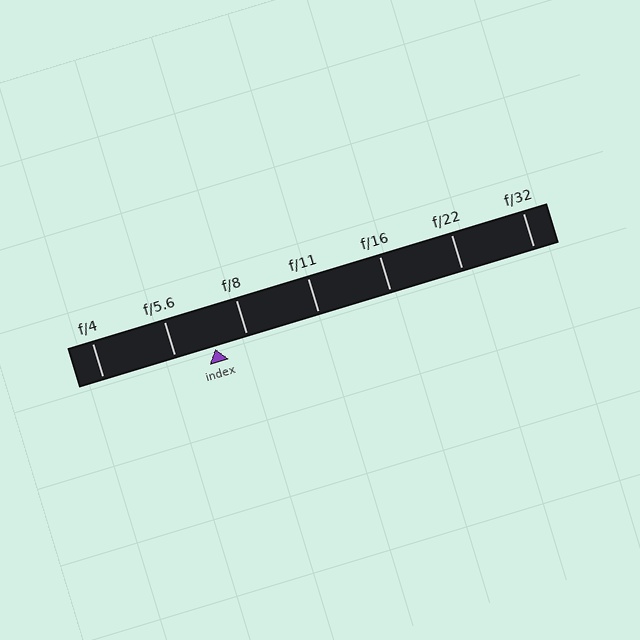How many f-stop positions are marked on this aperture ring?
There are 7 f-stop positions marked.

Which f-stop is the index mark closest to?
The index mark is closest to f/8.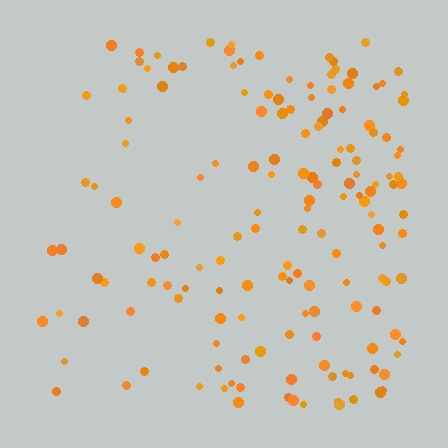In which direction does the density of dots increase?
From left to right, with the right side densest.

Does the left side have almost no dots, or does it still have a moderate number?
Still a moderate number, just noticeably fewer than the right.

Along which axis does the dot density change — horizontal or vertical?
Horizontal.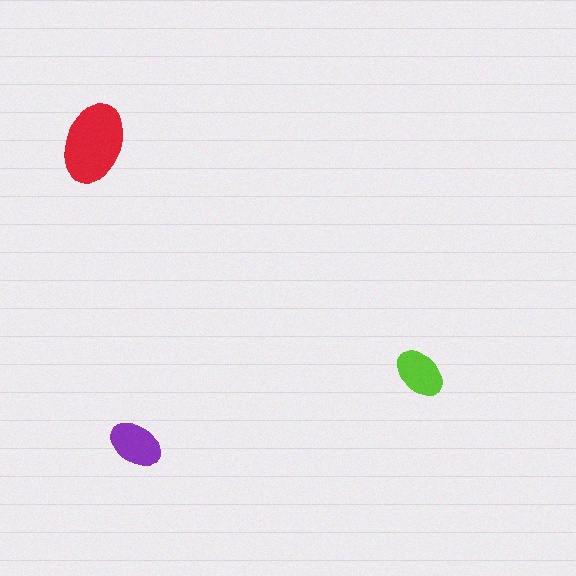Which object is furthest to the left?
The red ellipse is leftmost.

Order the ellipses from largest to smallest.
the red one, the purple one, the lime one.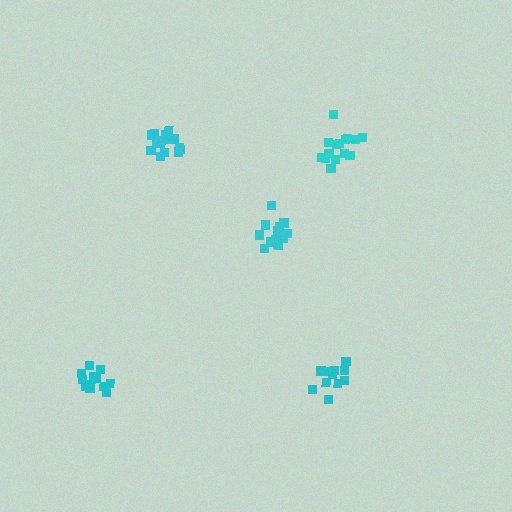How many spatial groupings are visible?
There are 5 spatial groupings.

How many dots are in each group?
Group 1: 11 dots, Group 2: 16 dots, Group 3: 15 dots, Group 4: 12 dots, Group 5: 14 dots (68 total).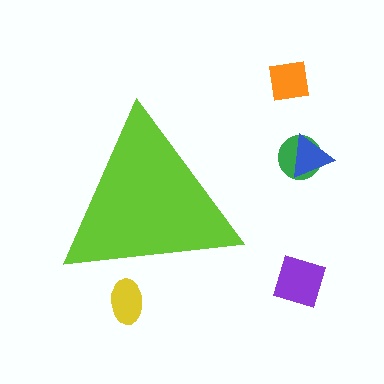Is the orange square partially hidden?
No, the orange square is fully visible.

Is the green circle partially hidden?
No, the green circle is fully visible.